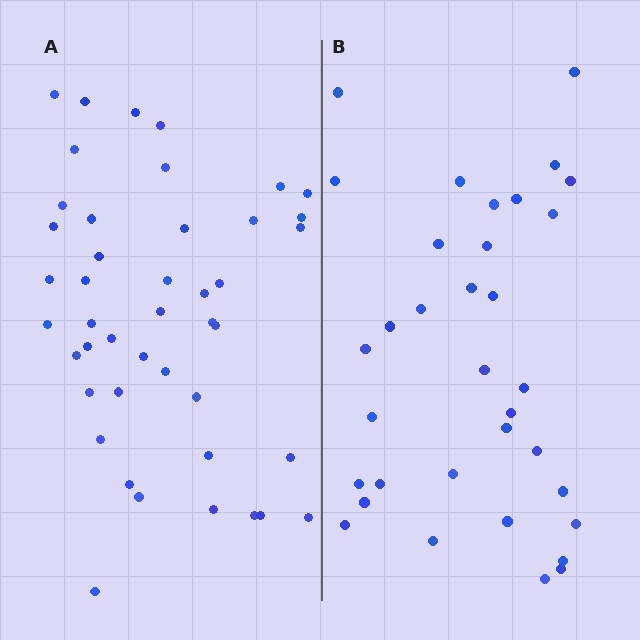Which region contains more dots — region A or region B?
Region A (the left region) has more dots.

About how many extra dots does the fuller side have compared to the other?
Region A has roughly 10 or so more dots than region B.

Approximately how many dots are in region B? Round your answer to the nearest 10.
About 30 dots. (The exact count is 34, which rounds to 30.)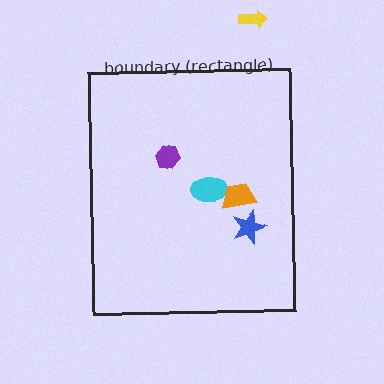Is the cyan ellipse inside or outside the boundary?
Inside.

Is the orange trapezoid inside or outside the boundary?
Inside.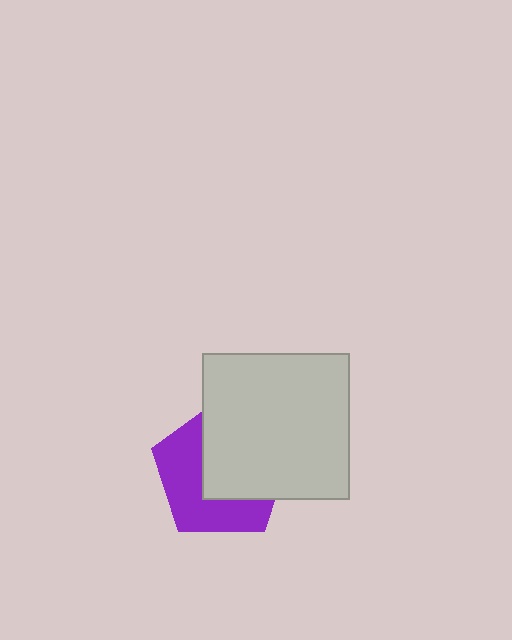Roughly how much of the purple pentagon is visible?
About half of it is visible (roughly 47%).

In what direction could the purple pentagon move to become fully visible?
The purple pentagon could move toward the lower-left. That would shift it out from behind the light gray square entirely.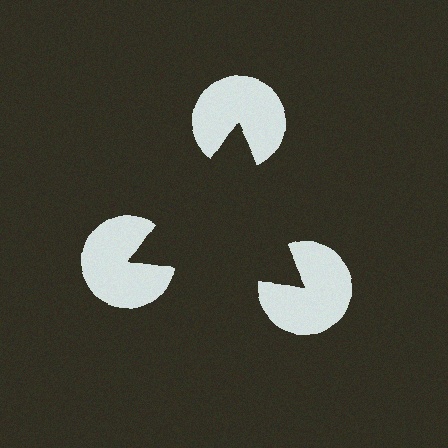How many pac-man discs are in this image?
There are 3 — one at each vertex of the illusory triangle.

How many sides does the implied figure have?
3 sides.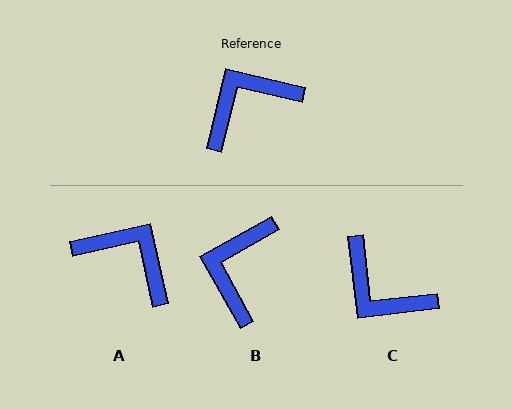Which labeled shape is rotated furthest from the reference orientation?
C, about 110 degrees away.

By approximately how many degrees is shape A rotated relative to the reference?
Approximately 64 degrees clockwise.